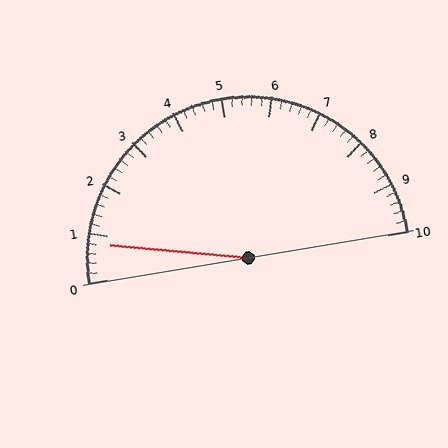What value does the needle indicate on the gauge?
The needle indicates approximately 0.8.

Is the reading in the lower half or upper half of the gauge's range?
The reading is in the lower half of the range (0 to 10).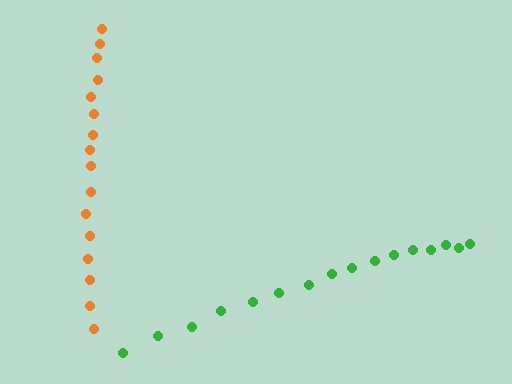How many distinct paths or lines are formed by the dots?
There are 2 distinct paths.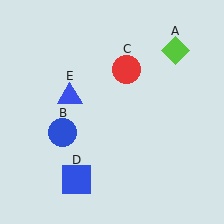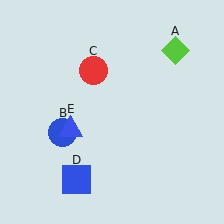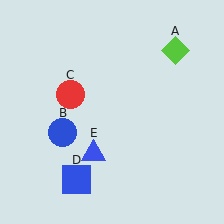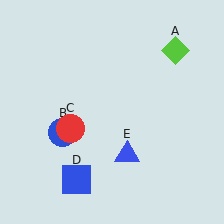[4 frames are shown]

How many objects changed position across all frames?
2 objects changed position: red circle (object C), blue triangle (object E).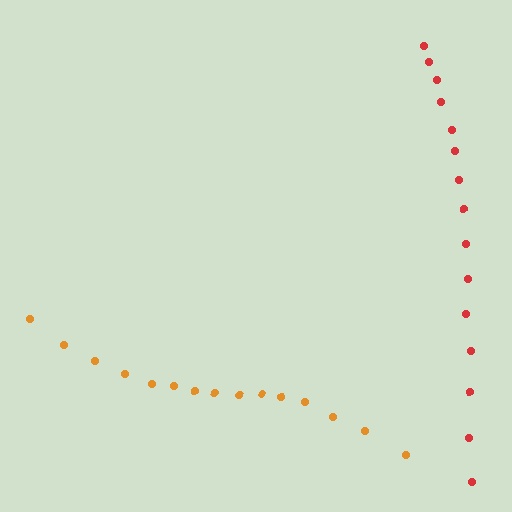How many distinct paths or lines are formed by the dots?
There are 2 distinct paths.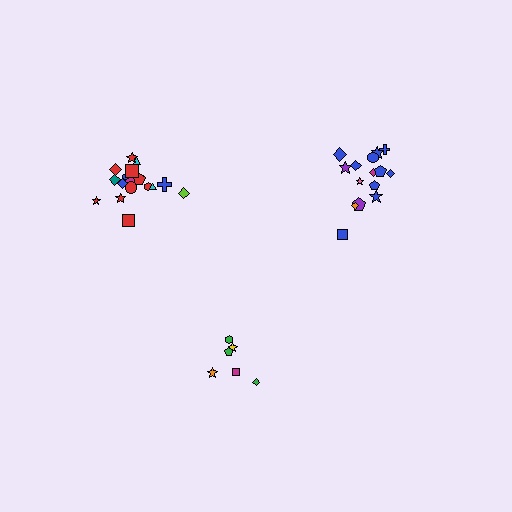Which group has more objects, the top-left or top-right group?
The top-left group.